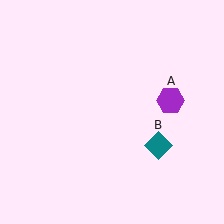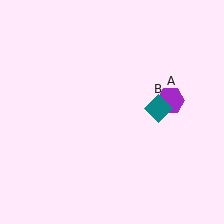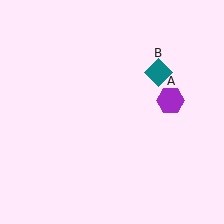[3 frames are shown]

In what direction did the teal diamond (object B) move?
The teal diamond (object B) moved up.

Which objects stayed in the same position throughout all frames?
Purple hexagon (object A) remained stationary.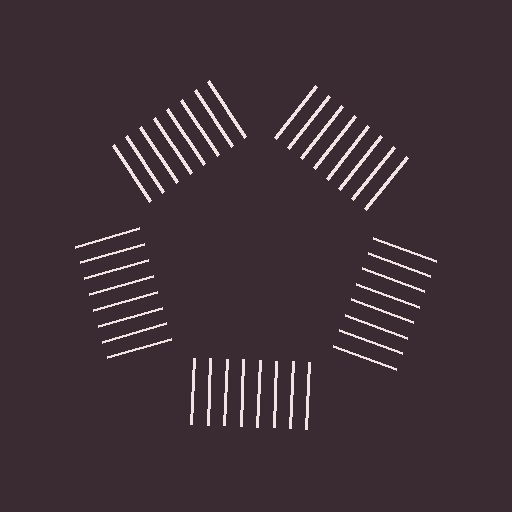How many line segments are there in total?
40 — 8 along each of the 5 edges.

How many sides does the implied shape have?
5 sides — the line-ends trace a pentagon.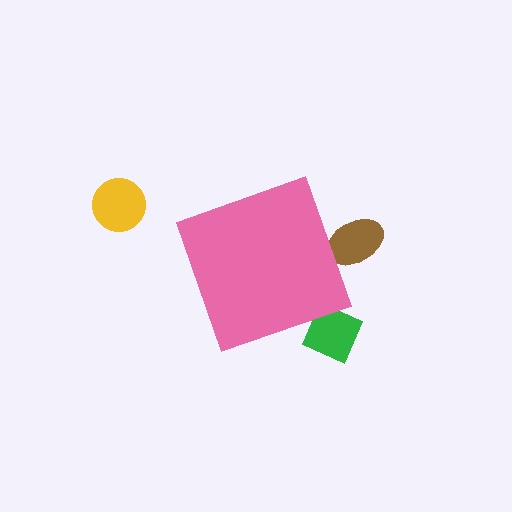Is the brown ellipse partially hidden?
Yes, the brown ellipse is partially hidden behind the pink diamond.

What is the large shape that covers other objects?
A pink diamond.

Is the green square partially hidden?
Yes, the green square is partially hidden behind the pink diamond.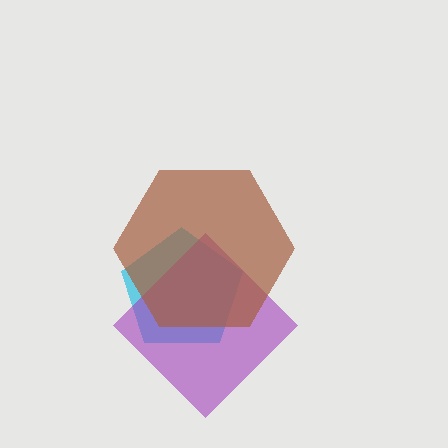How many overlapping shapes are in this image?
There are 3 overlapping shapes in the image.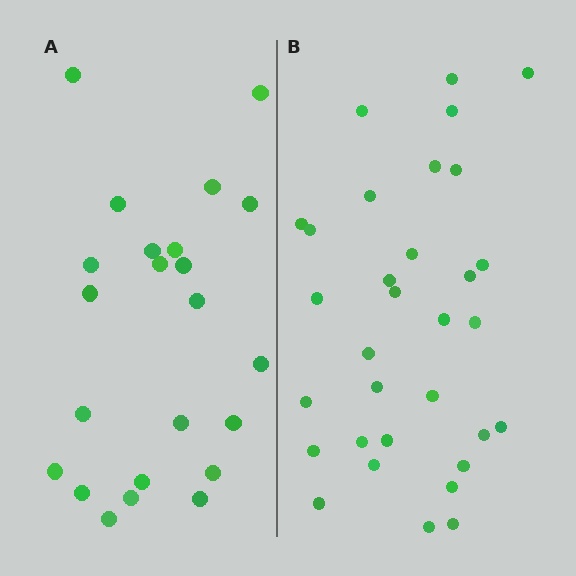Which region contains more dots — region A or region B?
Region B (the right region) has more dots.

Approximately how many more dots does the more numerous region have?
Region B has roughly 8 or so more dots than region A.